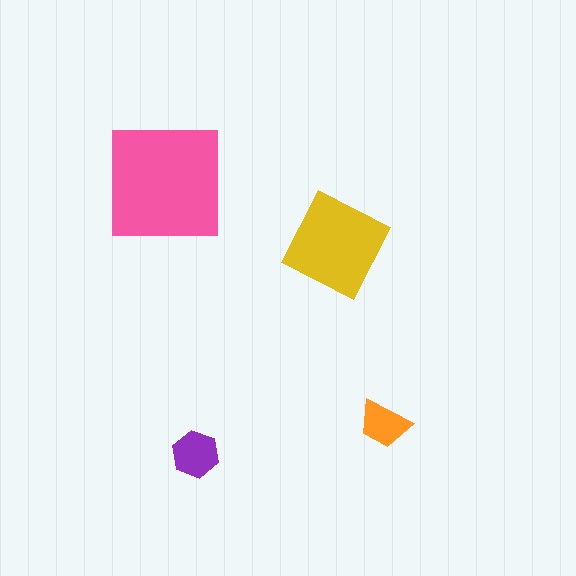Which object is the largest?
The pink square.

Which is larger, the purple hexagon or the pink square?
The pink square.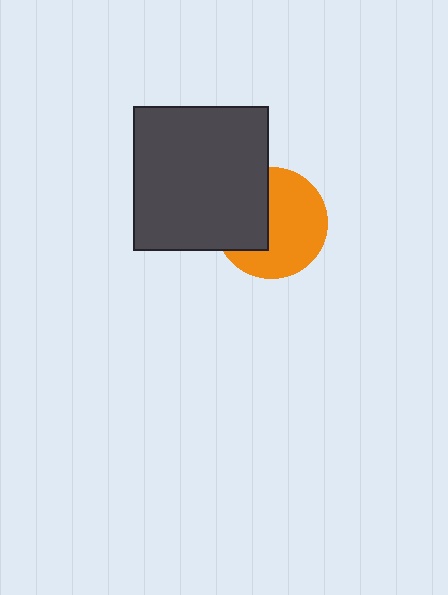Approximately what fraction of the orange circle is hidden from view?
Roughly 39% of the orange circle is hidden behind the dark gray rectangle.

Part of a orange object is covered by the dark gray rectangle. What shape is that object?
It is a circle.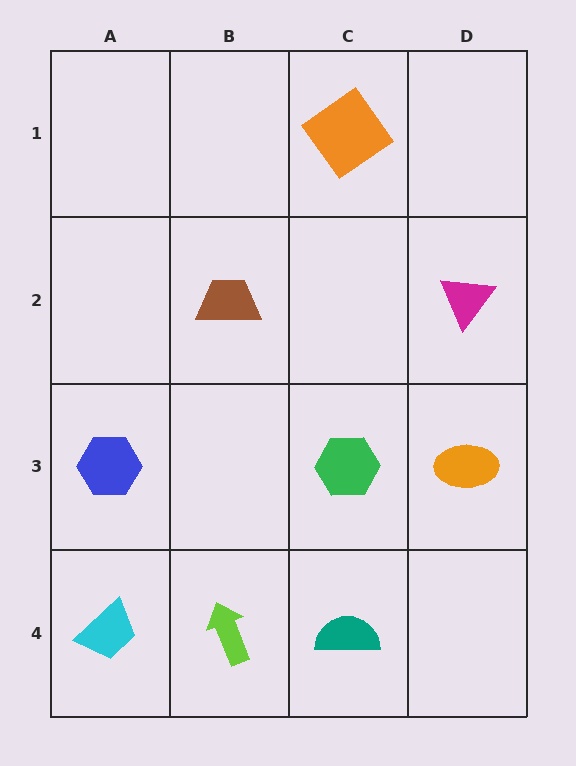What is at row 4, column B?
A lime arrow.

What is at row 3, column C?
A green hexagon.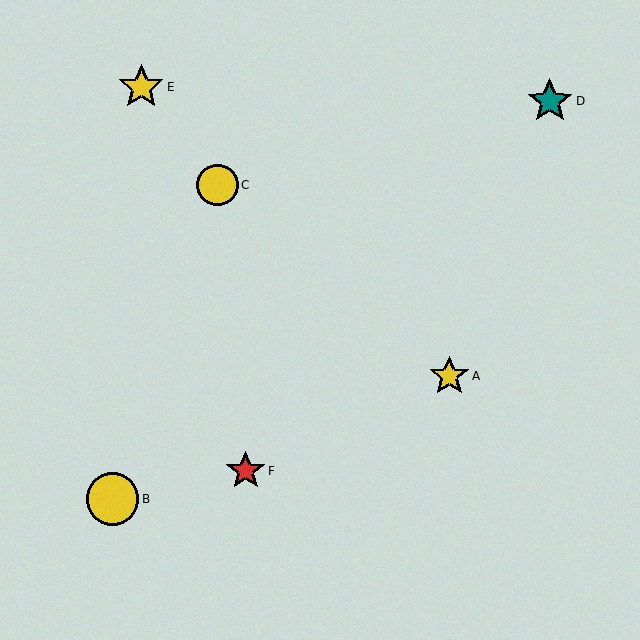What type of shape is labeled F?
Shape F is a red star.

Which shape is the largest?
The yellow circle (labeled B) is the largest.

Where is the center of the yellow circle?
The center of the yellow circle is at (217, 185).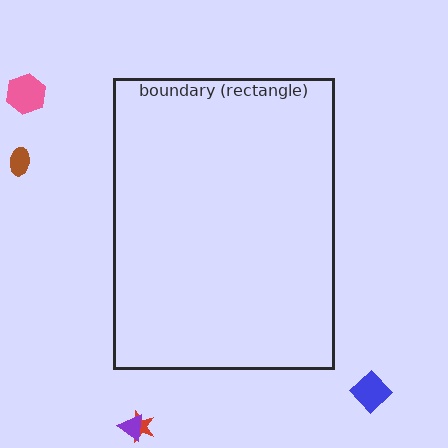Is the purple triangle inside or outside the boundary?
Outside.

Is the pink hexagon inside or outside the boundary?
Outside.